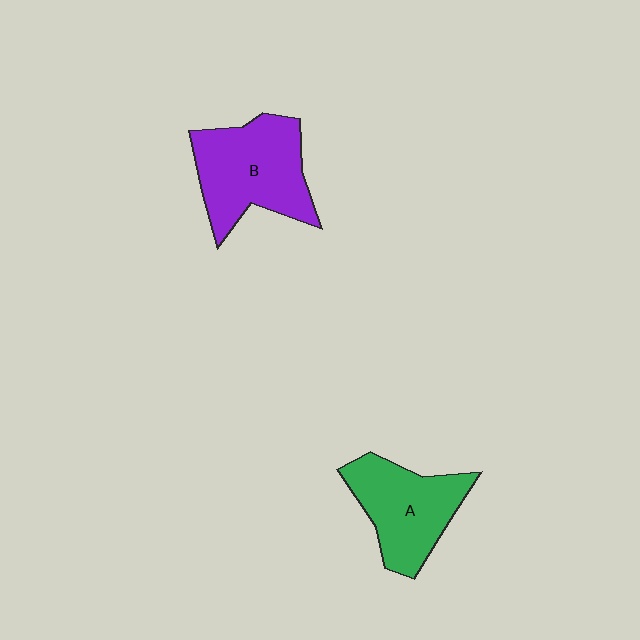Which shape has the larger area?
Shape B (purple).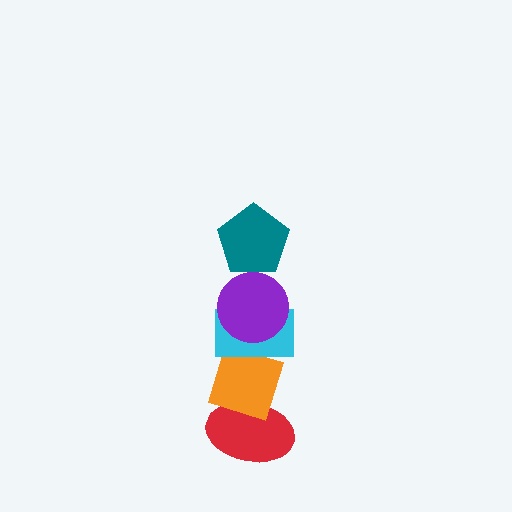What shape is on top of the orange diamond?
The cyan rectangle is on top of the orange diamond.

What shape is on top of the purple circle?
The teal pentagon is on top of the purple circle.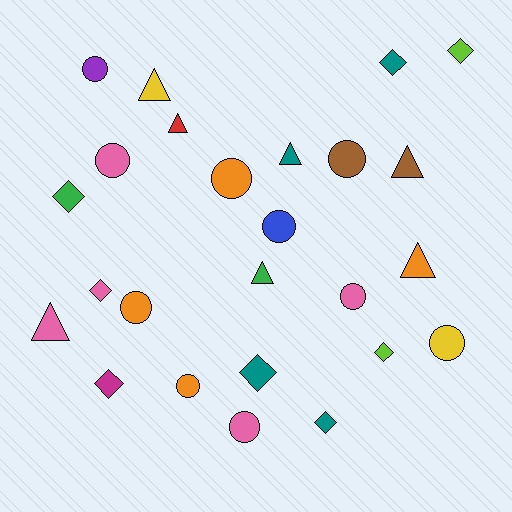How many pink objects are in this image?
There are 5 pink objects.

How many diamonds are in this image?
There are 8 diamonds.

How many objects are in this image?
There are 25 objects.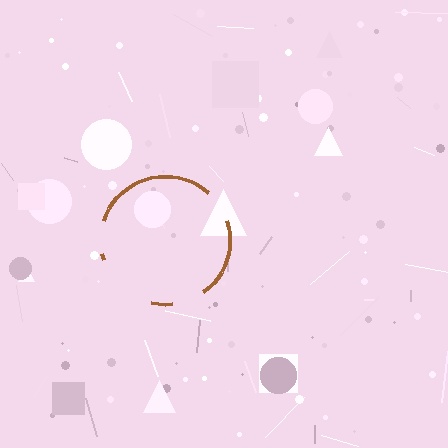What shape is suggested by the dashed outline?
The dashed outline suggests a circle.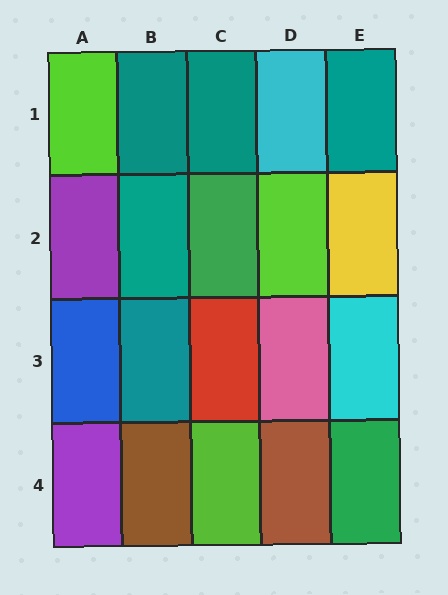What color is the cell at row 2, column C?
Green.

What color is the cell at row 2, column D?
Lime.